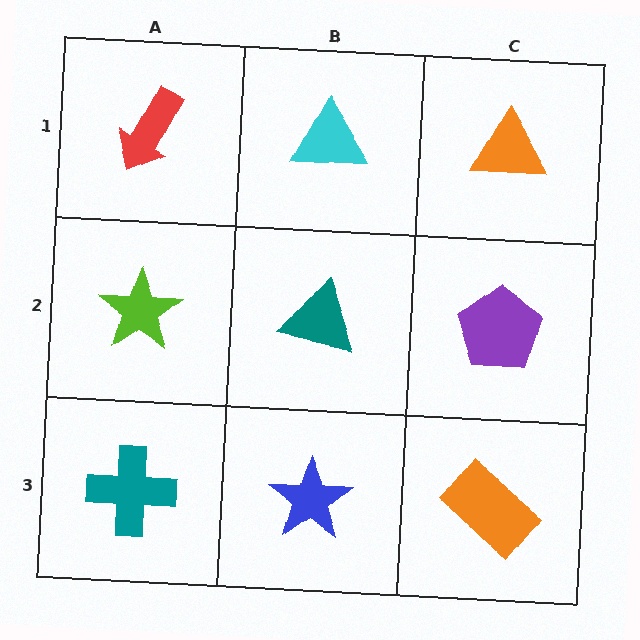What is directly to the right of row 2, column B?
A purple pentagon.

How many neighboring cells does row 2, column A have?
3.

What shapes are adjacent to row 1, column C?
A purple pentagon (row 2, column C), a cyan triangle (row 1, column B).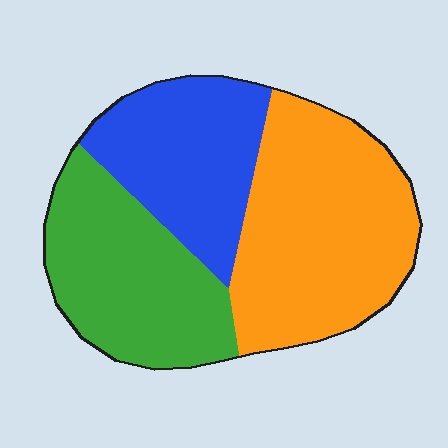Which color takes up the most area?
Orange, at roughly 40%.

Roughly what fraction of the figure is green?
Green takes up about one third (1/3) of the figure.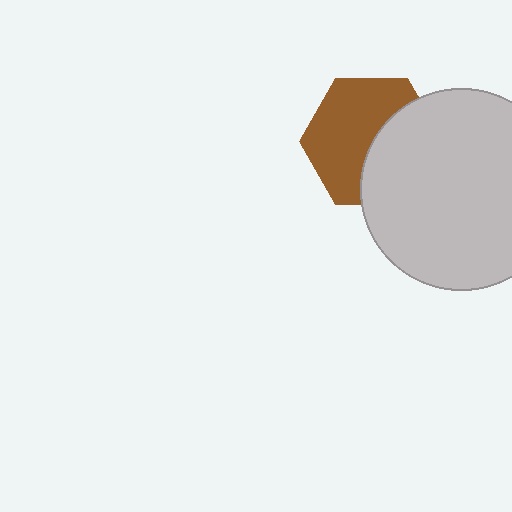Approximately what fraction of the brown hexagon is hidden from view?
Roughly 42% of the brown hexagon is hidden behind the light gray circle.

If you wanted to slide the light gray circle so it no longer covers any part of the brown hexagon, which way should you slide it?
Slide it right — that is the most direct way to separate the two shapes.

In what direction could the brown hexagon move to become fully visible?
The brown hexagon could move left. That would shift it out from behind the light gray circle entirely.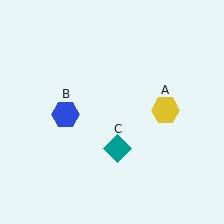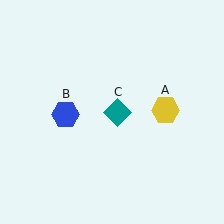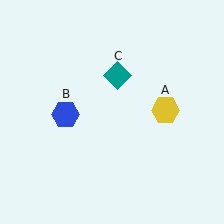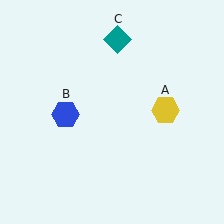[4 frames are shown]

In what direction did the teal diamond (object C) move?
The teal diamond (object C) moved up.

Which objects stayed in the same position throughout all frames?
Yellow hexagon (object A) and blue hexagon (object B) remained stationary.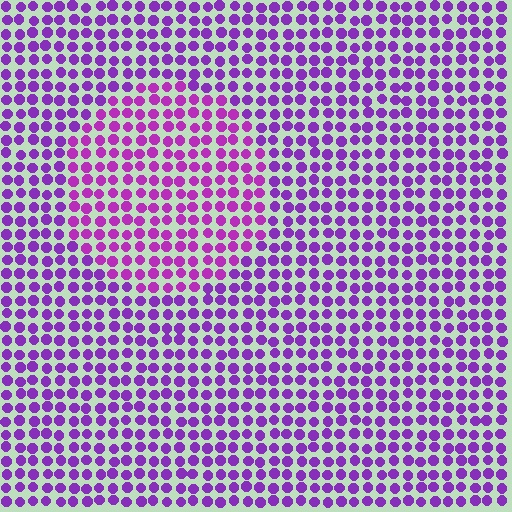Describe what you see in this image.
The image is filled with small purple elements in a uniform arrangement. A circle-shaped region is visible where the elements are tinted to a slightly different hue, forming a subtle color boundary.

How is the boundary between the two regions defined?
The boundary is defined purely by a slight shift in hue (about 21 degrees). Spacing, size, and orientation are identical on both sides.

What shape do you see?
I see a circle.